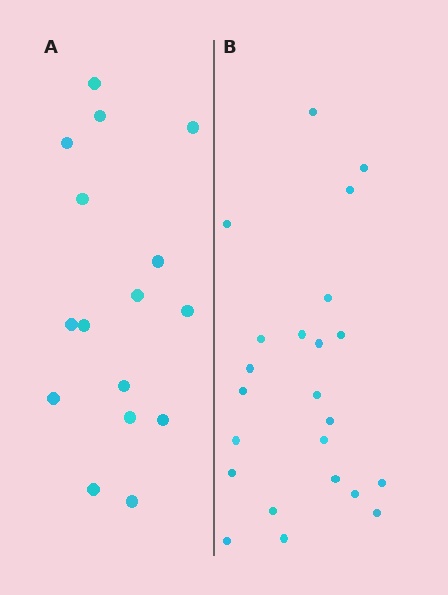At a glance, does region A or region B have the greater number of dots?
Region B (the right region) has more dots.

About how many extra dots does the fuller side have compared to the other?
Region B has roughly 8 or so more dots than region A.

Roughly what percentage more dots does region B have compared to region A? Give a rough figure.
About 45% more.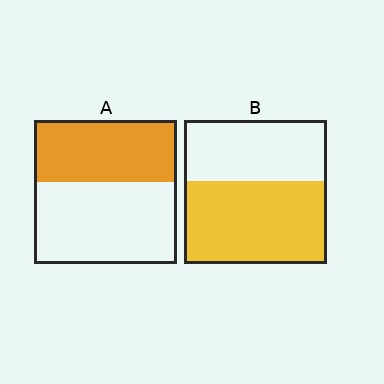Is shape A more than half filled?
No.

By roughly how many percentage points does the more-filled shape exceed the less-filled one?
By roughly 15 percentage points (B over A).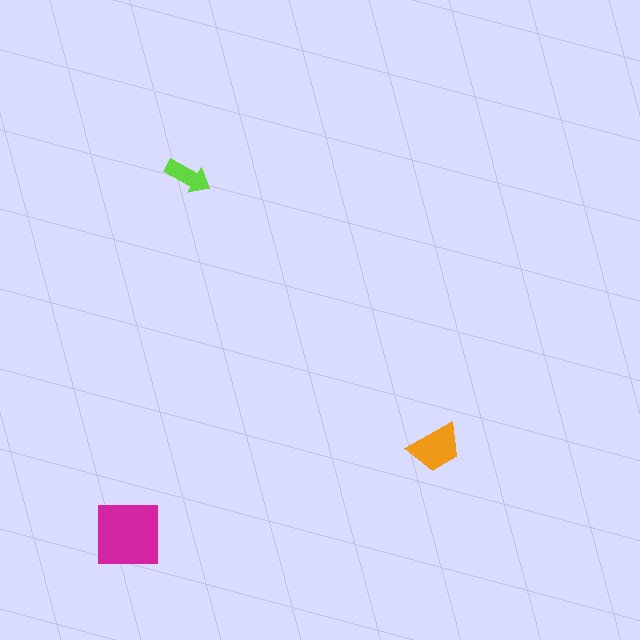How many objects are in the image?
There are 3 objects in the image.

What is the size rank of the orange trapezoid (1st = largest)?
2nd.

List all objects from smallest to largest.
The lime arrow, the orange trapezoid, the magenta square.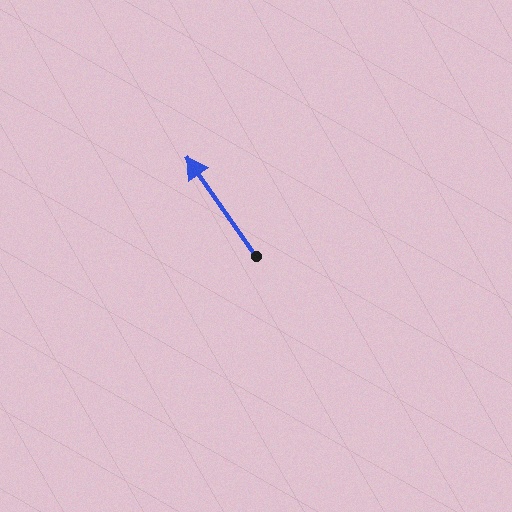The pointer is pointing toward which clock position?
Roughly 11 o'clock.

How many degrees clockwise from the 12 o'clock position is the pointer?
Approximately 325 degrees.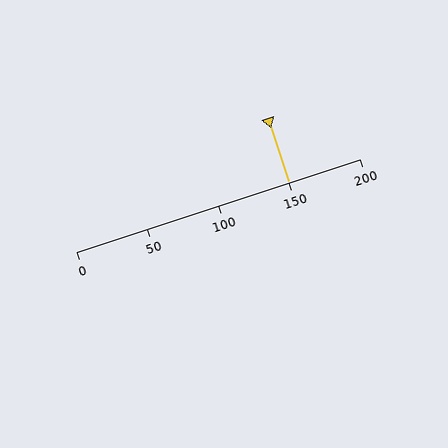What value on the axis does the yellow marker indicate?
The marker indicates approximately 150.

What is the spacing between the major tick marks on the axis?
The major ticks are spaced 50 apart.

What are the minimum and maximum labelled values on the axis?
The axis runs from 0 to 200.